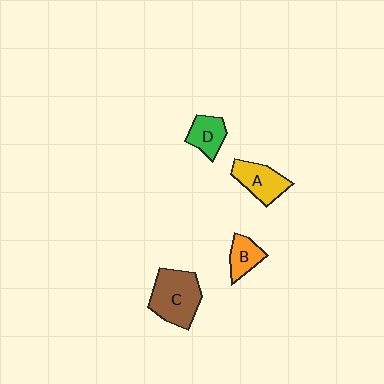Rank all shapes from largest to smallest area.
From largest to smallest: C (brown), A (yellow), D (green), B (orange).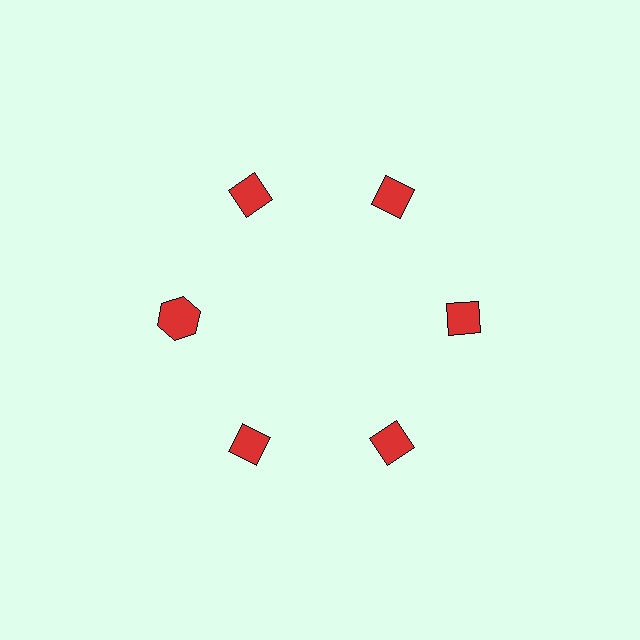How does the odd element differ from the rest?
It has a different shape: hexagon instead of diamond.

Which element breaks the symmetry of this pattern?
The red hexagon at roughly the 9 o'clock position breaks the symmetry. All other shapes are red diamonds.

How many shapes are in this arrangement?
There are 6 shapes arranged in a ring pattern.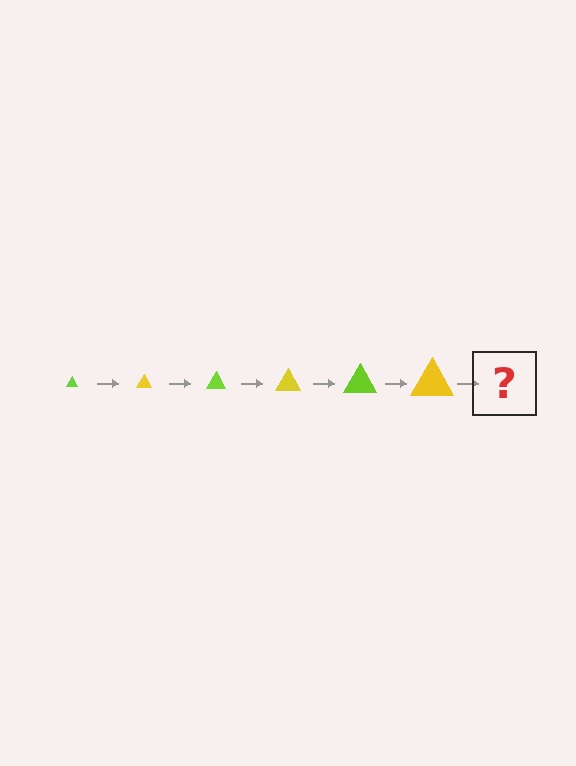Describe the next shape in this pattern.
It should be a lime triangle, larger than the previous one.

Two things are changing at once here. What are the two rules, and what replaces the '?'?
The two rules are that the triangle grows larger each step and the color cycles through lime and yellow. The '?' should be a lime triangle, larger than the previous one.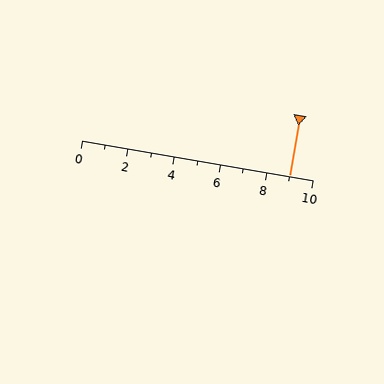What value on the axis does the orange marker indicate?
The marker indicates approximately 9.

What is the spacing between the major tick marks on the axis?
The major ticks are spaced 2 apart.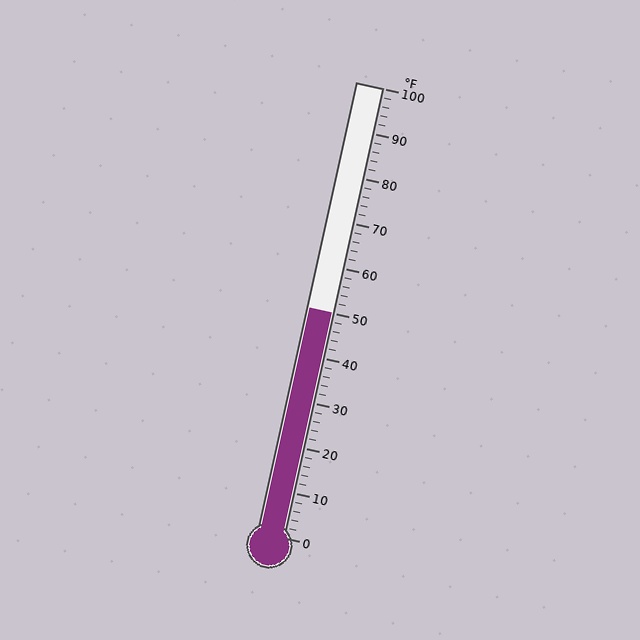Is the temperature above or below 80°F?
The temperature is below 80°F.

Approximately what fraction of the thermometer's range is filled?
The thermometer is filled to approximately 50% of its range.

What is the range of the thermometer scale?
The thermometer scale ranges from 0°F to 100°F.